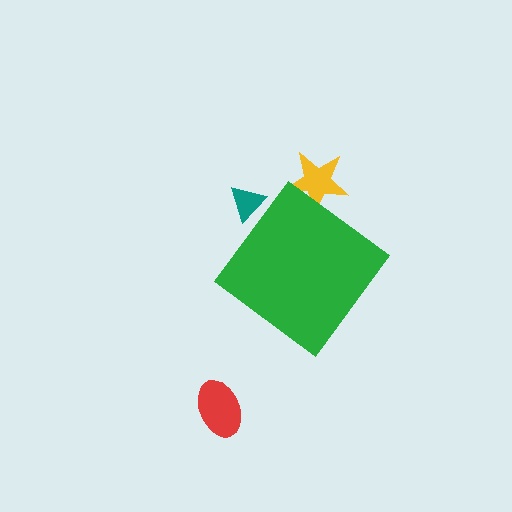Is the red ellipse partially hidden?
No, the red ellipse is fully visible.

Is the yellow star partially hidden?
Yes, the yellow star is partially hidden behind the green diamond.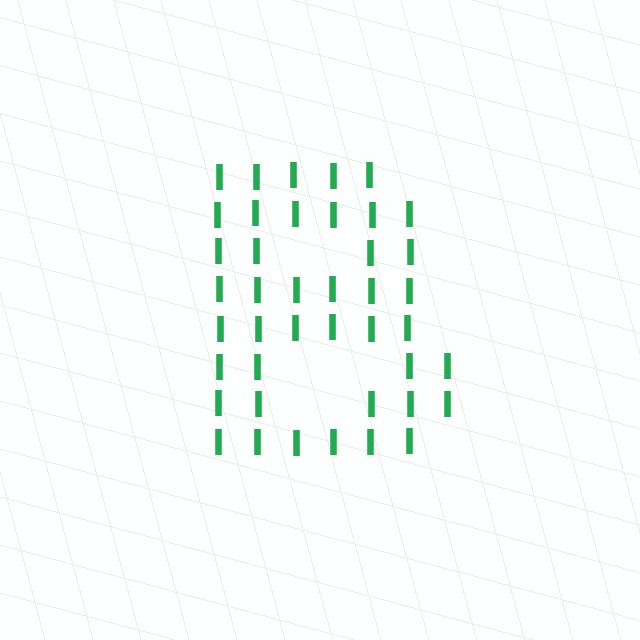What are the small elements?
The small elements are letter I's.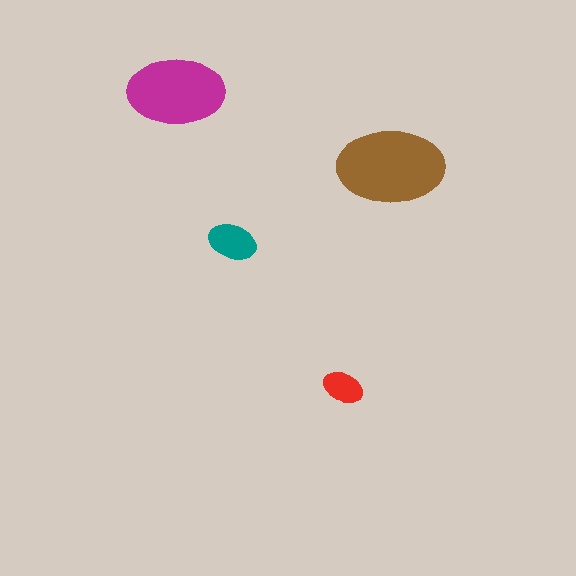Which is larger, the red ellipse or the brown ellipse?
The brown one.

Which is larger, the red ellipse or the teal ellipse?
The teal one.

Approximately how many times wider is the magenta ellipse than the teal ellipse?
About 2 times wider.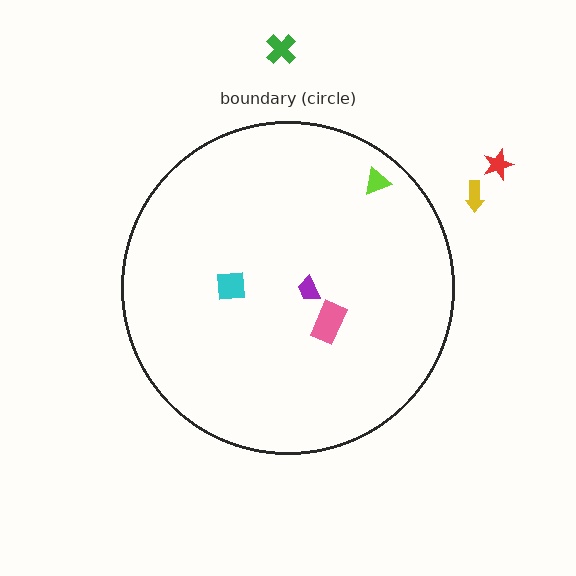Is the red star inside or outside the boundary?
Outside.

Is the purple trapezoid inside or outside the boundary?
Inside.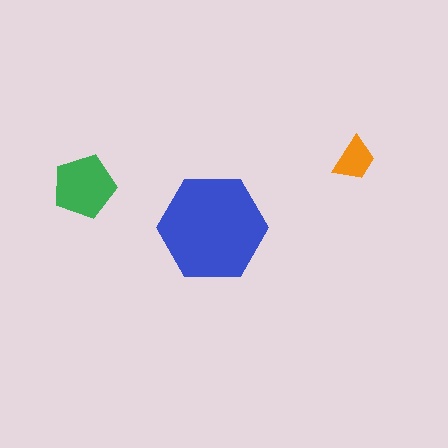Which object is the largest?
The blue hexagon.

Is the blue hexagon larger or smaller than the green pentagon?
Larger.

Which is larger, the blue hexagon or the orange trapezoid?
The blue hexagon.